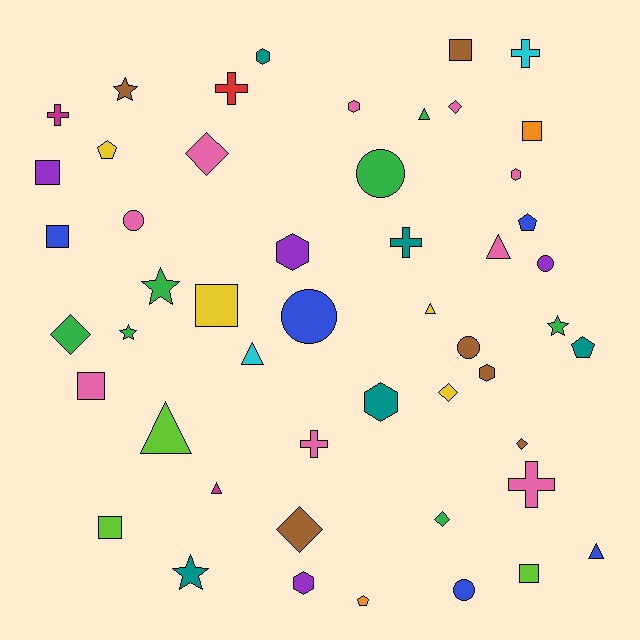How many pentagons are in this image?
There are 4 pentagons.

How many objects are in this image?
There are 50 objects.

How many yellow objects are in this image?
There are 4 yellow objects.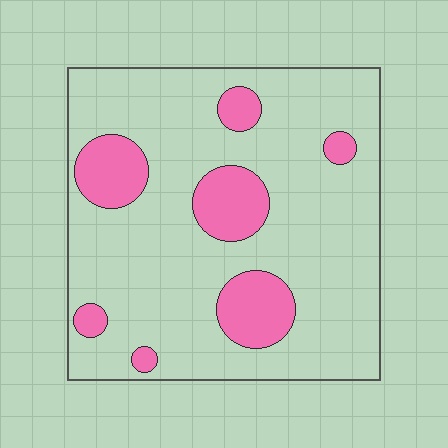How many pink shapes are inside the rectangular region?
7.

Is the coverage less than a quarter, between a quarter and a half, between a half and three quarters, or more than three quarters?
Less than a quarter.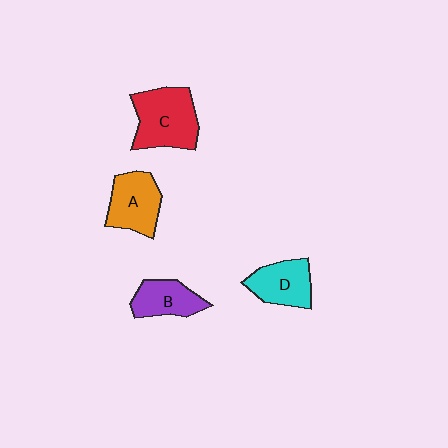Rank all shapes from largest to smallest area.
From largest to smallest: C (red), A (orange), D (cyan), B (purple).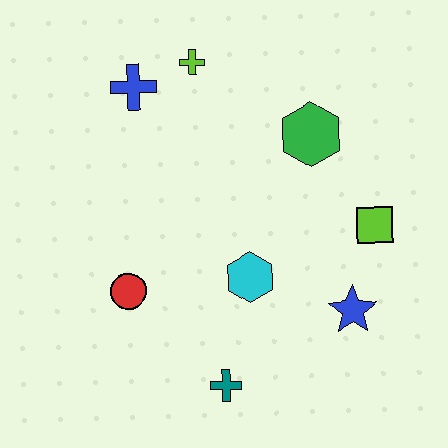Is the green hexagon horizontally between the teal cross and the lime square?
Yes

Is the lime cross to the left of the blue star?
Yes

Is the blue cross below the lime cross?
Yes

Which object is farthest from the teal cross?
The lime cross is farthest from the teal cross.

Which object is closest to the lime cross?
The blue cross is closest to the lime cross.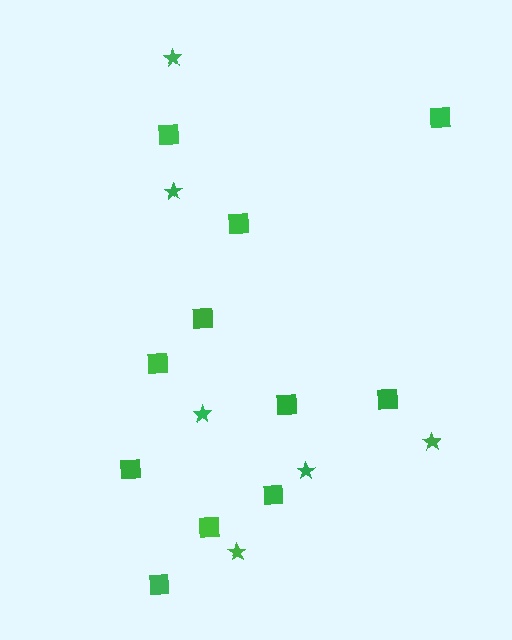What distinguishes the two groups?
There are 2 groups: one group of squares (11) and one group of stars (6).